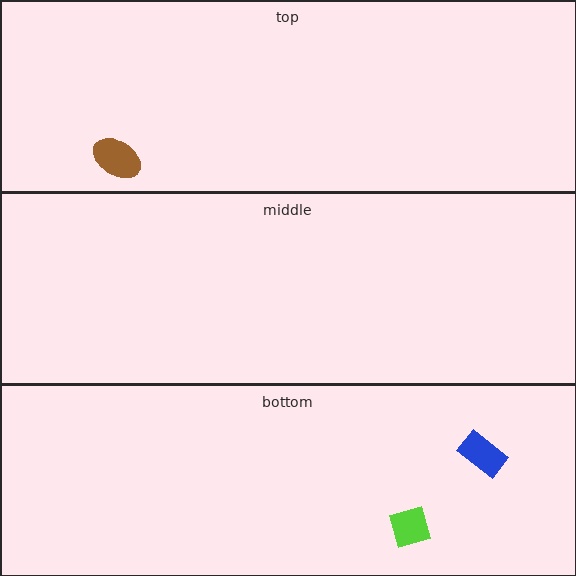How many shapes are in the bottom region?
2.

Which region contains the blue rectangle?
The bottom region.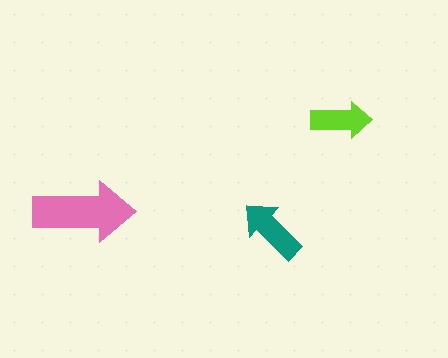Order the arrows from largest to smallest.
the pink one, the teal one, the lime one.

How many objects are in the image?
There are 3 objects in the image.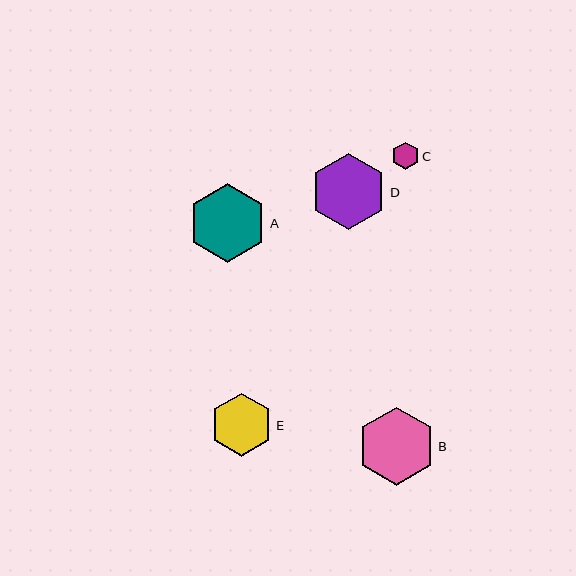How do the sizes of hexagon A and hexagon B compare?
Hexagon A and hexagon B are approximately the same size.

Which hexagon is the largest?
Hexagon A is the largest with a size of approximately 78 pixels.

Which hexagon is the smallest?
Hexagon C is the smallest with a size of approximately 27 pixels.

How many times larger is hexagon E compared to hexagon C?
Hexagon E is approximately 2.3 times the size of hexagon C.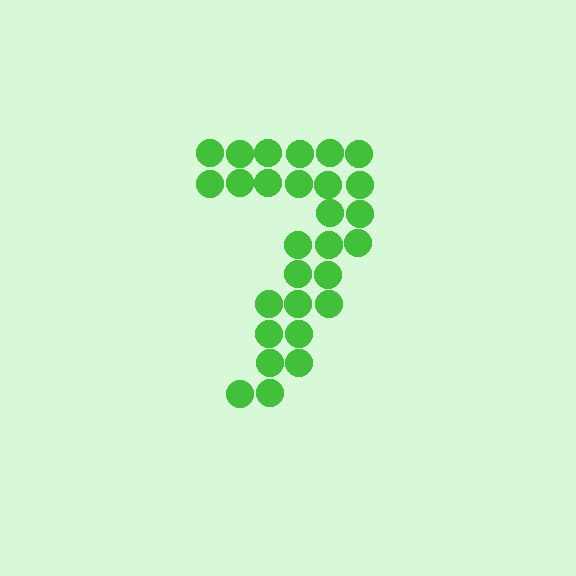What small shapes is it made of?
It is made of small circles.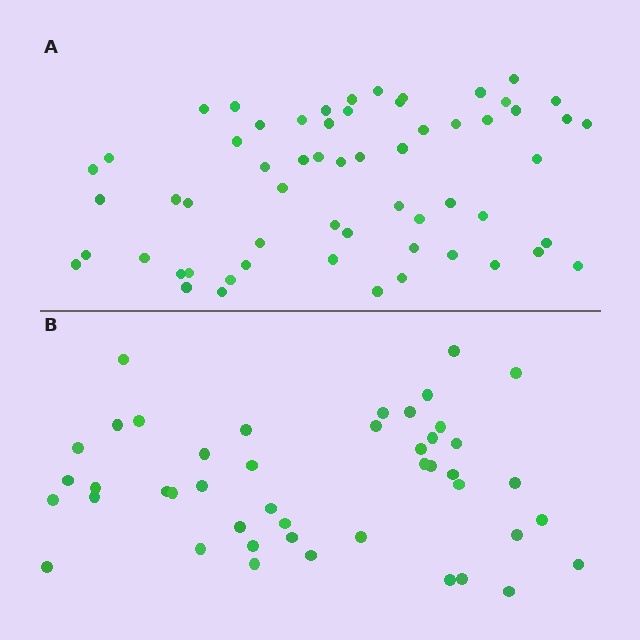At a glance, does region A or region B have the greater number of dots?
Region A (the top region) has more dots.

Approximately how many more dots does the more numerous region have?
Region A has approximately 15 more dots than region B.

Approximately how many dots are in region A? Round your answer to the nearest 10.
About 60 dots.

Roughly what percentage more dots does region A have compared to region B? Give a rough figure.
About 35% more.